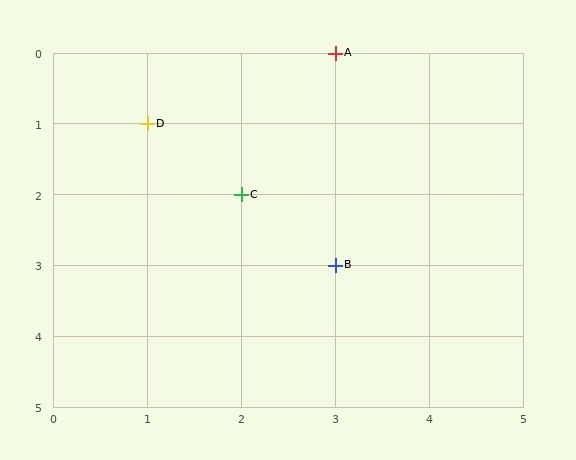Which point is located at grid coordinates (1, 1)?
Point D is at (1, 1).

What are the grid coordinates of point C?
Point C is at grid coordinates (2, 2).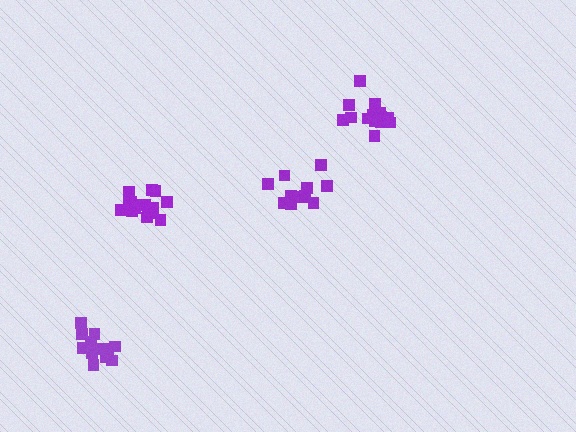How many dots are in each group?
Group 1: 14 dots, Group 2: 16 dots, Group 3: 16 dots, Group 4: 11 dots (57 total).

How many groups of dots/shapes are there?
There are 4 groups.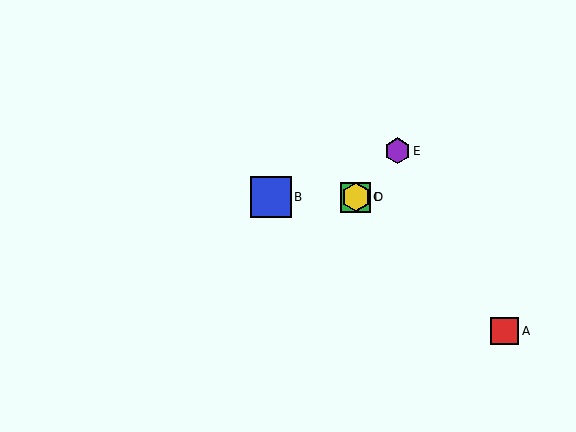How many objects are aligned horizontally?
3 objects (B, C, D) are aligned horizontally.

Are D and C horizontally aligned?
Yes, both are at y≈197.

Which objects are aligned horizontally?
Objects B, C, D are aligned horizontally.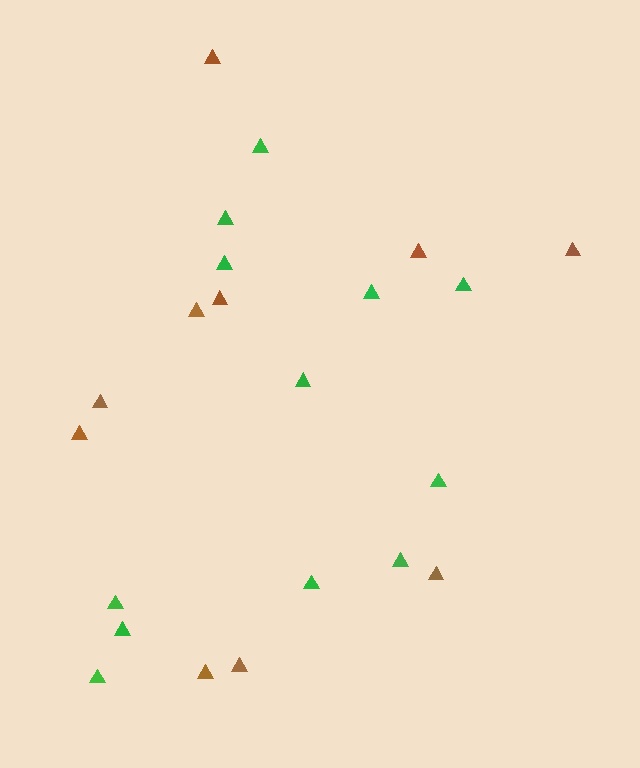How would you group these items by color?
There are 2 groups: one group of green triangles (12) and one group of brown triangles (10).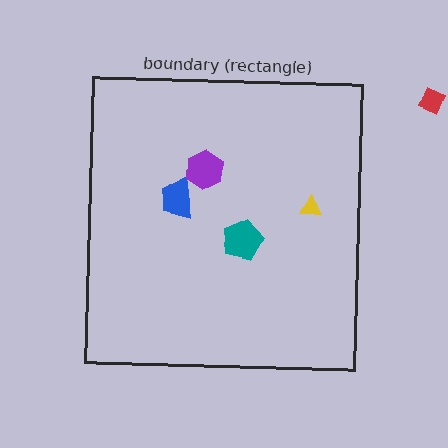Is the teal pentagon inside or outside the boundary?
Inside.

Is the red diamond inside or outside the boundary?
Outside.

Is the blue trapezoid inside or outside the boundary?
Inside.